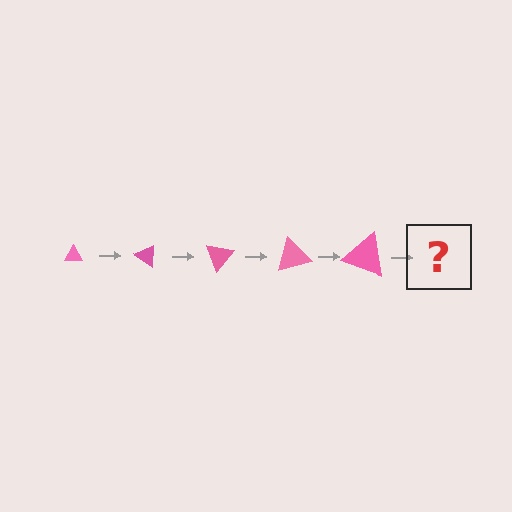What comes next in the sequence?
The next element should be a triangle, larger than the previous one and rotated 175 degrees from the start.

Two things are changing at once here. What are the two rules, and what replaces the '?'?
The two rules are that the triangle grows larger each step and it rotates 35 degrees each step. The '?' should be a triangle, larger than the previous one and rotated 175 degrees from the start.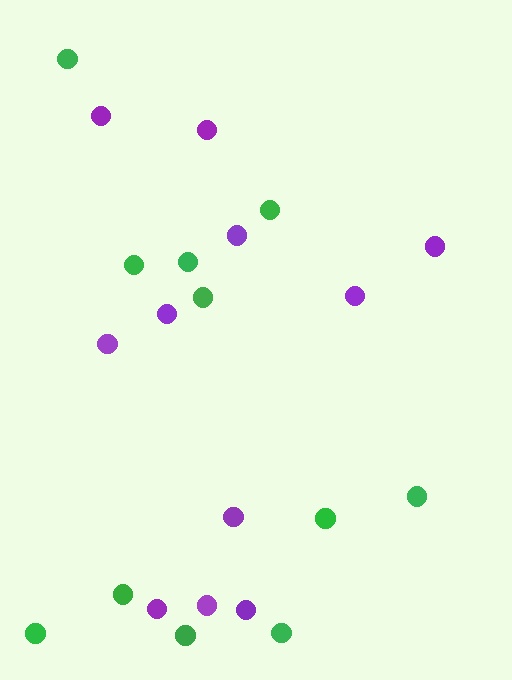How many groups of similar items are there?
There are 2 groups: one group of green circles (11) and one group of purple circles (11).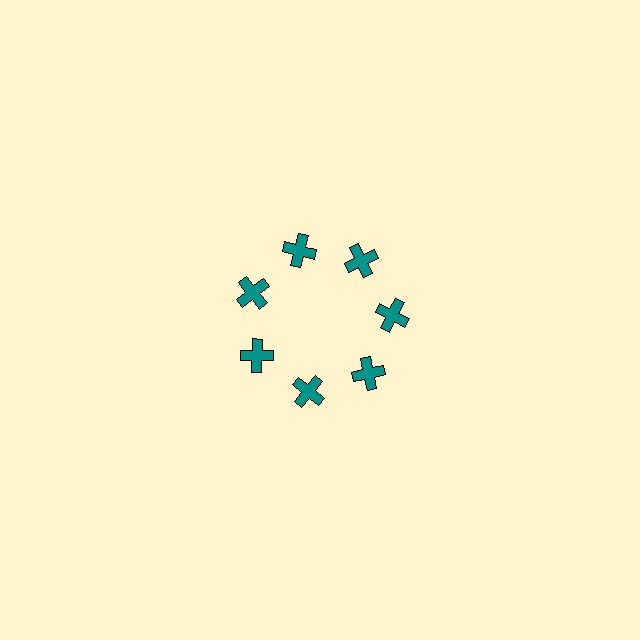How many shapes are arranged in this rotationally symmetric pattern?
There are 7 shapes, arranged in 7 groups of 1.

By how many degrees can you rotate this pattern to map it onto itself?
The pattern maps onto itself every 51 degrees of rotation.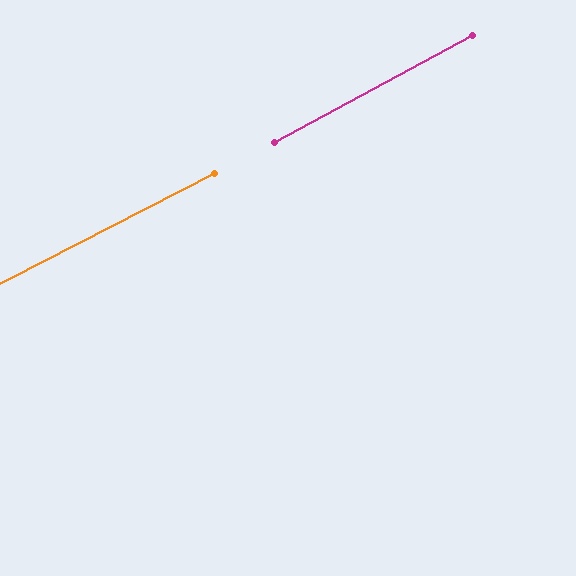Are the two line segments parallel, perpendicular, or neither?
Parallel — their directions differ by only 1.1°.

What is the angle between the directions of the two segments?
Approximately 1 degree.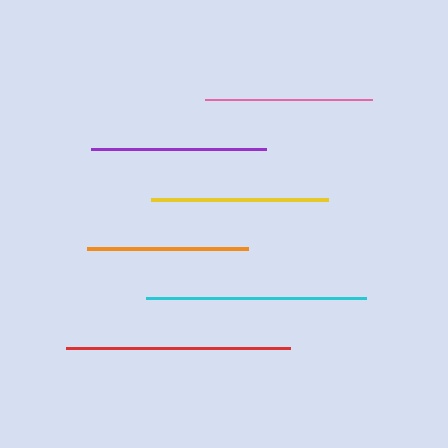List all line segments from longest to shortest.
From longest to shortest: red, cyan, yellow, purple, pink, orange.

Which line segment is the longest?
The red line is the longest at approximately 224 pixels.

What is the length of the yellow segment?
The yellow segment is approximately 177 pixels long.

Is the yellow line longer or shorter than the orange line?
The yellow line is longer than the orange line.